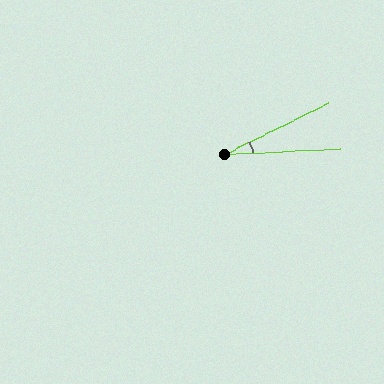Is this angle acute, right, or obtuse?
It is acute.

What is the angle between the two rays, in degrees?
Approximately 23 degrees.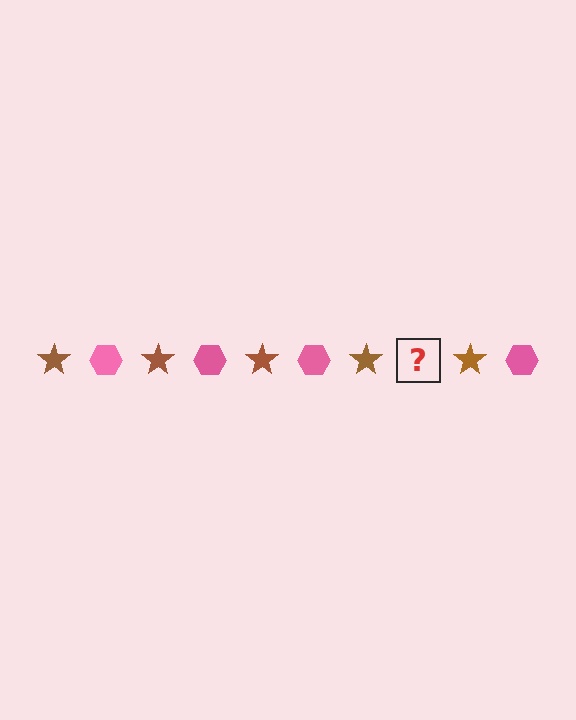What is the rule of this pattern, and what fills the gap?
The rule is that the pattern alternates between brown star and pink hexagon. The gap should be filled with a pink hexagon.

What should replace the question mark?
The question mark should be replaced with a pink hexagon.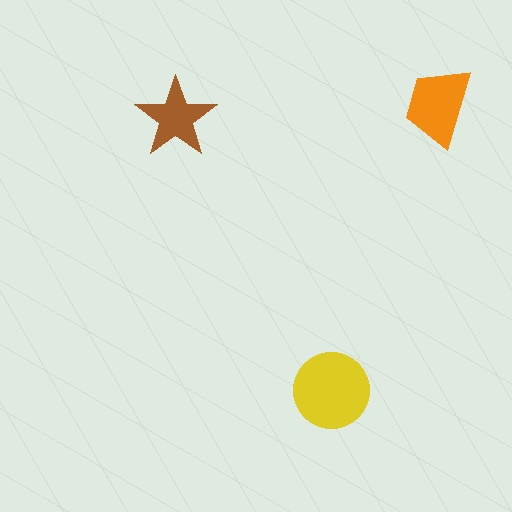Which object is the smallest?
The brown star.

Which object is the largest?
The yellow circle.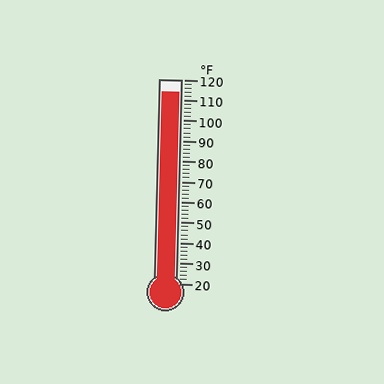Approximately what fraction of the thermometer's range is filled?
The thermometer is filled to approximately 95% of its range.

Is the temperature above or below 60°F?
The temperature is above 60°F.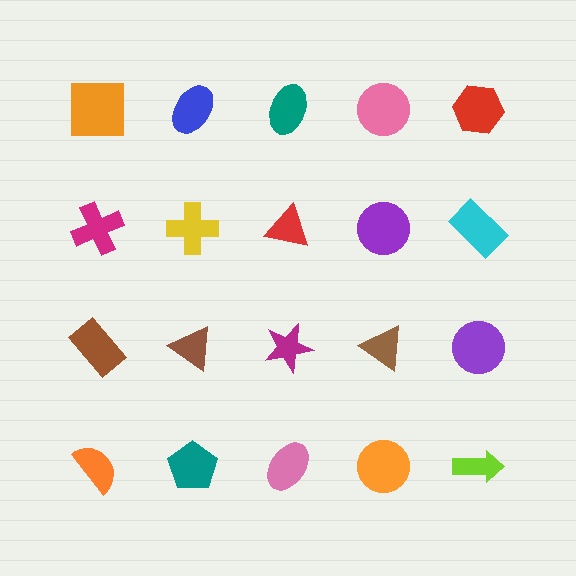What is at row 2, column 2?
A yellow cross.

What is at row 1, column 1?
An orange square.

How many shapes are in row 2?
5 shapes.